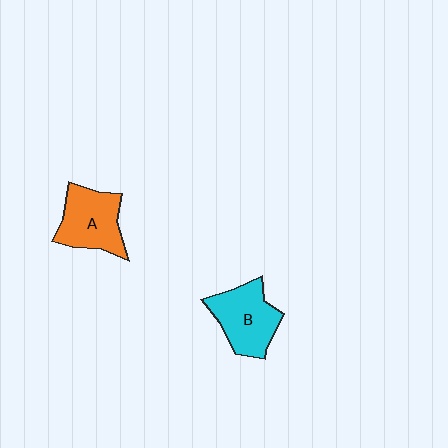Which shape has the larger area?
Shape B (cyan).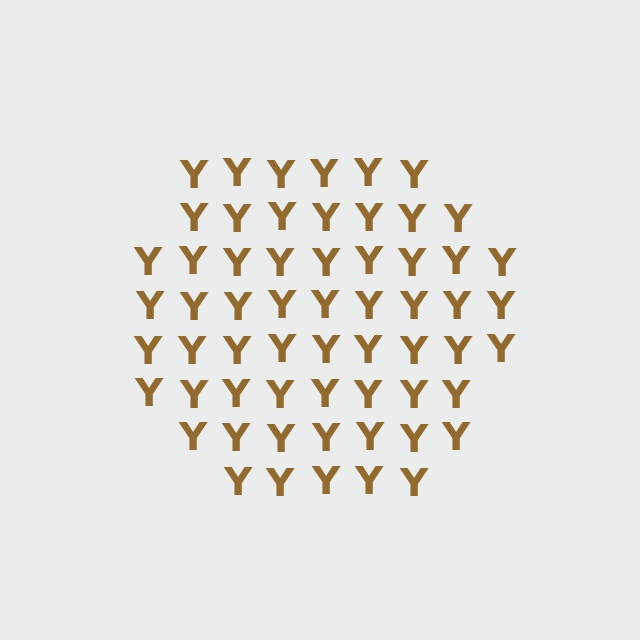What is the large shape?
The large shape is a hexagon.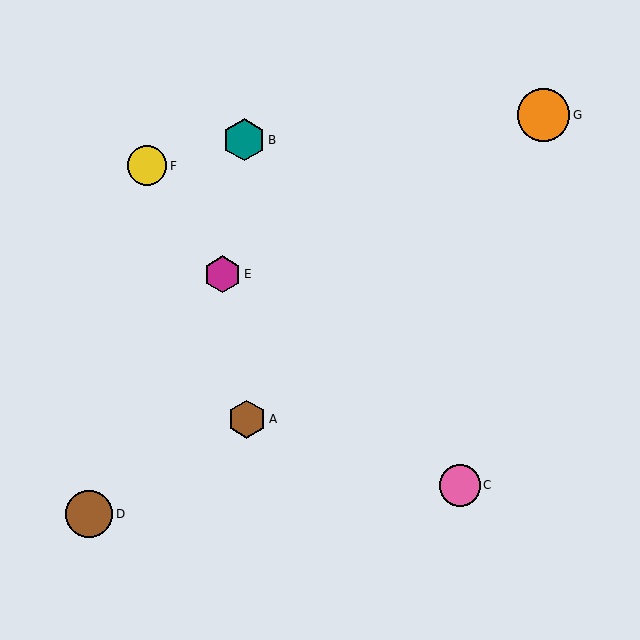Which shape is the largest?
The orange circle (labeled G) is the largest.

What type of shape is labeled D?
Shape D is a brown circle.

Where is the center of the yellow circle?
The center of the yellow circle is at (147, 166).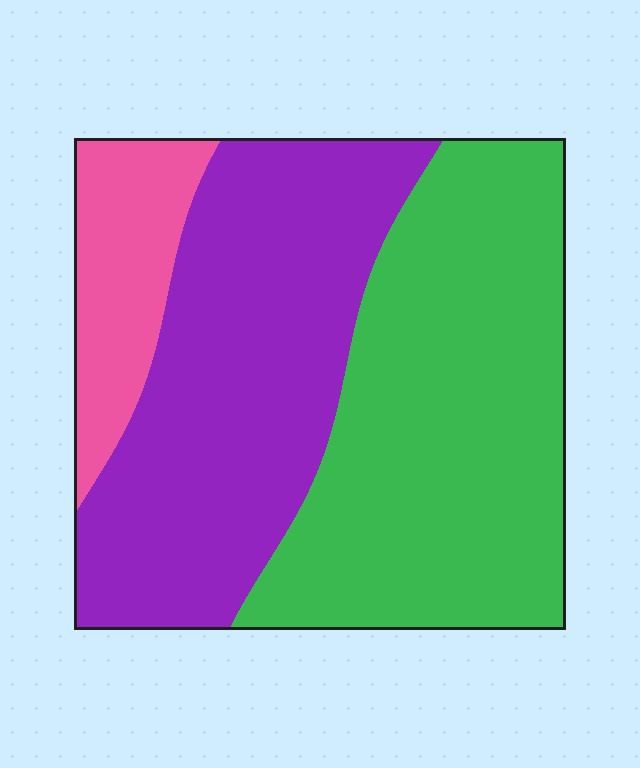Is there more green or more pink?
Green.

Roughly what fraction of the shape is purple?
Purple takes up about two fifths (2/5) of the shape.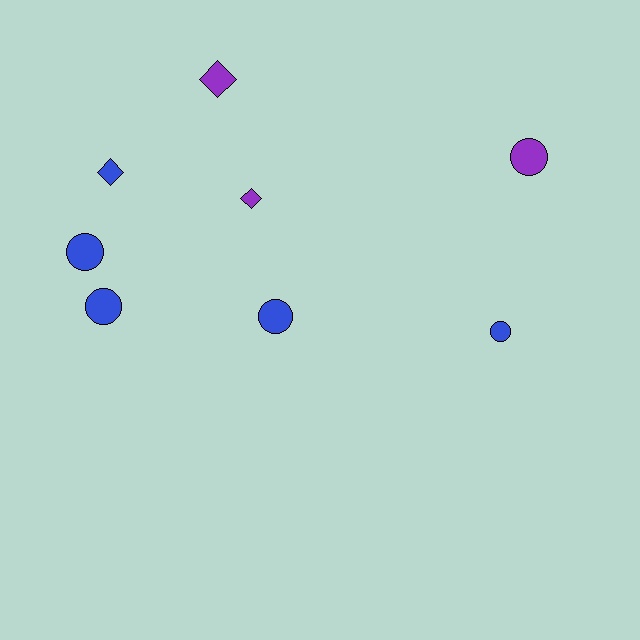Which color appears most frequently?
Blue, with 5 objects.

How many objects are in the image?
There are 8 objects.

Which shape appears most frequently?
Circle, with 5 objects.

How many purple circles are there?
There is 1 purple circle.